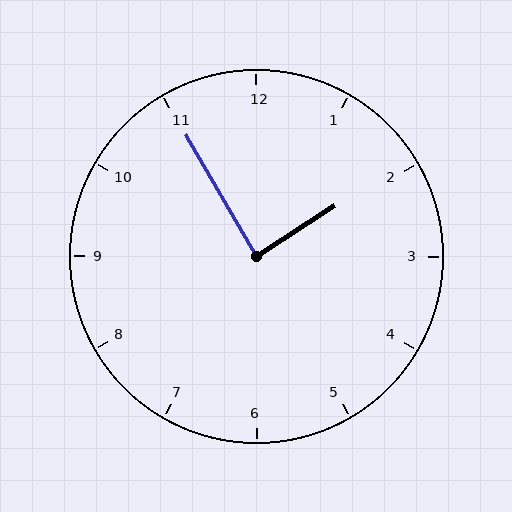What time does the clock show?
1:55.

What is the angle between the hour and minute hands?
Approximately 88 degrees.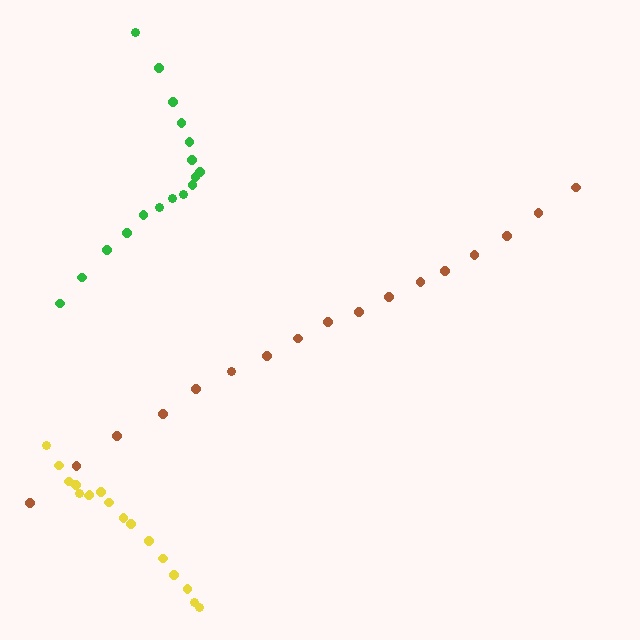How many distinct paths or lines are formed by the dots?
There are 3 distinct paths.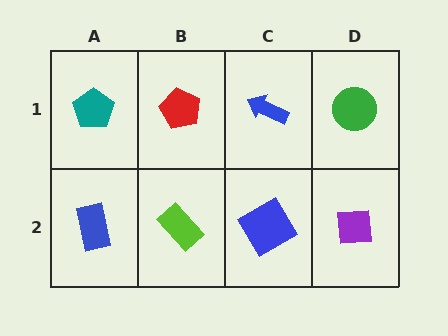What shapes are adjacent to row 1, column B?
A lime rectangle (row 2, column B), a teal pentagon (row 1, column A), a blue arrow (row 1, column C).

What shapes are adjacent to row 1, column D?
A purple square (row 2, column D), a blue arrow (row 1, column C).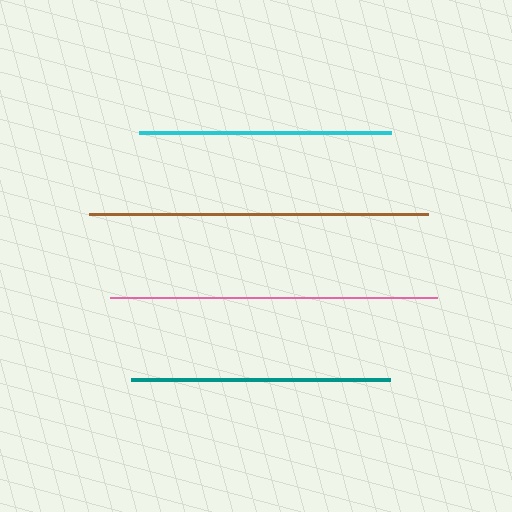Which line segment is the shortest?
The cyan line is the shortest at approximately 252 pixels.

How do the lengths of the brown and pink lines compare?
The brown and pink lines are approximately the same length.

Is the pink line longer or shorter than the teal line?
The pink line is longer than the teal line.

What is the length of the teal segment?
The teal segment is approximately 259 pixels long.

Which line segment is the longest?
The brown line is the longest at approximately 338 pixels.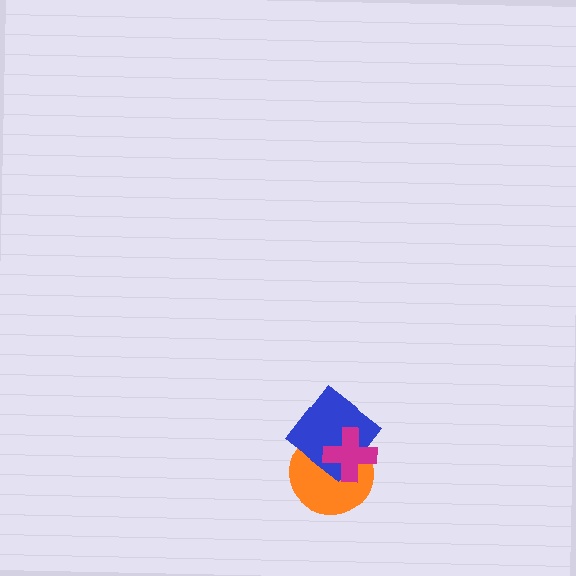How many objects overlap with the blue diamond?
2 objects overlap with the blue diamond.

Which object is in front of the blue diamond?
The magenta cross is in front of the blue diamond.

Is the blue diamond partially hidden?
Yes, it is partially covered by another shape.